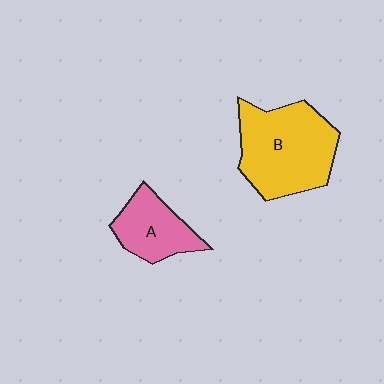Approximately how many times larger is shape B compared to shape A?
Approximately 1.8 times.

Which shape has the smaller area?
Shape A (pink).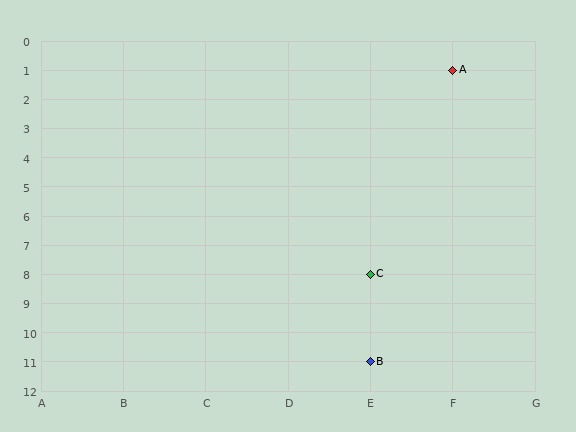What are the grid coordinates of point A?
Point A is at grid coordinates (F, 1).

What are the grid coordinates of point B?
Point B is at grid coordinates (E, 11).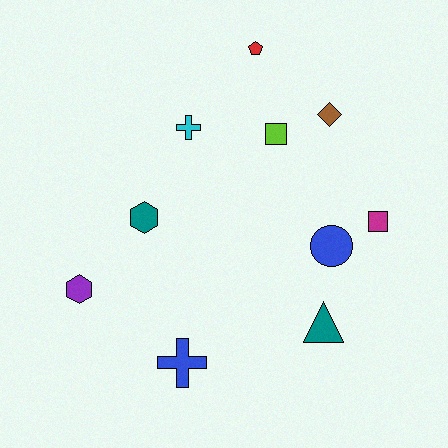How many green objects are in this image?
There are no green objects.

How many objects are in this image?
There are 10 objects.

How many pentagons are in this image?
There is 1 pentagon.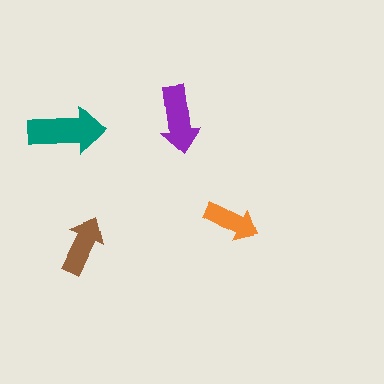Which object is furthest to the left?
The teal arrow is leftmost.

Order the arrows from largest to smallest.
the teal one, the purple one, the brown one, the orange one.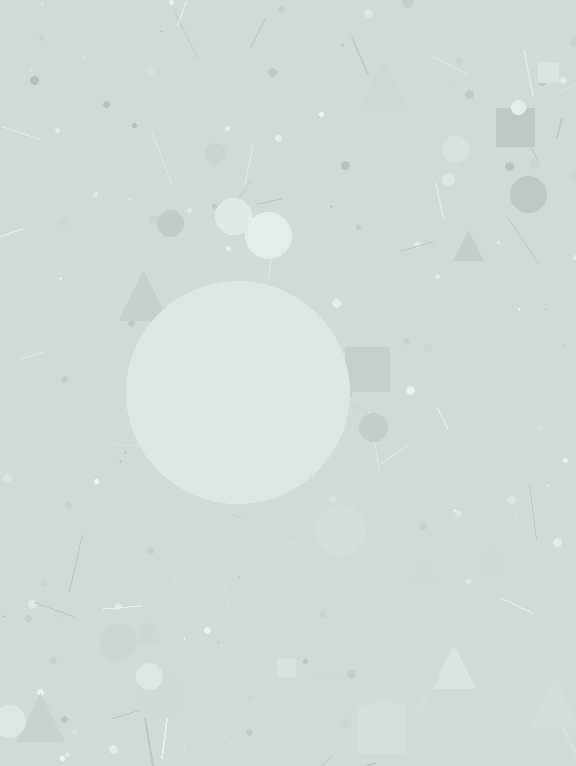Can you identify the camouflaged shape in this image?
The camouflaged shape is a circle.